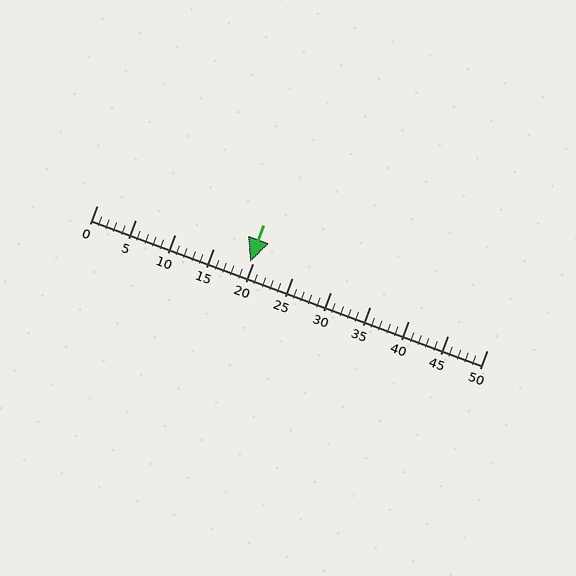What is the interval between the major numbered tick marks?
The major tick marks are spaced 5 units apart.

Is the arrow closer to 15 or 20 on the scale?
The arrow is closer to 20.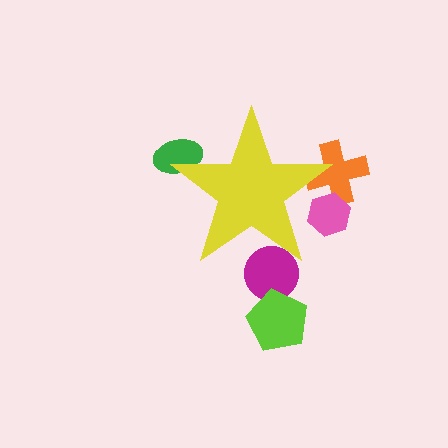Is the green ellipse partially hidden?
Yes, the green ellipse is partially hidden behind the yellow star.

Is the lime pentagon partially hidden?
No, the lime pentagon is fully visible.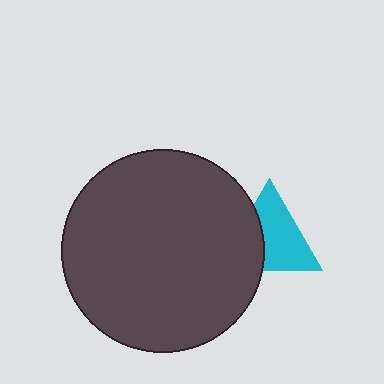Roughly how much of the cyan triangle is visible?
About half of it is visible (roughly 63%).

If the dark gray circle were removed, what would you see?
You would see the complete cyan triangle.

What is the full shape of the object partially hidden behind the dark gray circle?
The partially hidden object is a cyan triangle.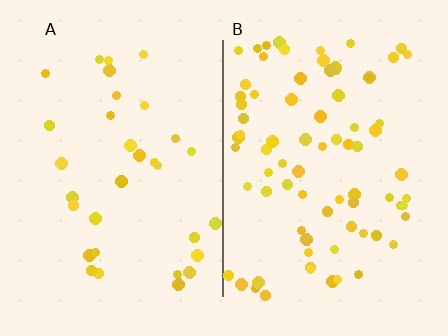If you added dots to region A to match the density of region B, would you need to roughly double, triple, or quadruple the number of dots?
Approximately double.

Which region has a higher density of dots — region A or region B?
B (the right).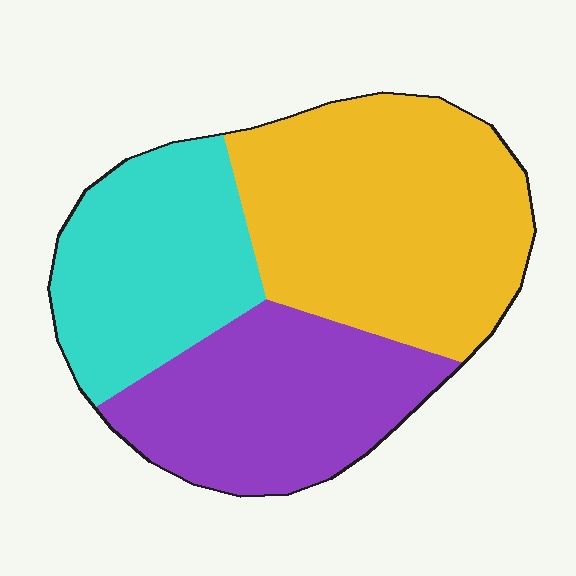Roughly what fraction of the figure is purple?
Purple covers roughly 30% of the figure.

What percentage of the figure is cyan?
Cyan takes up about one quarter (1/4) of the figure.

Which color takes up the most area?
Yellow, at roughly 45%.